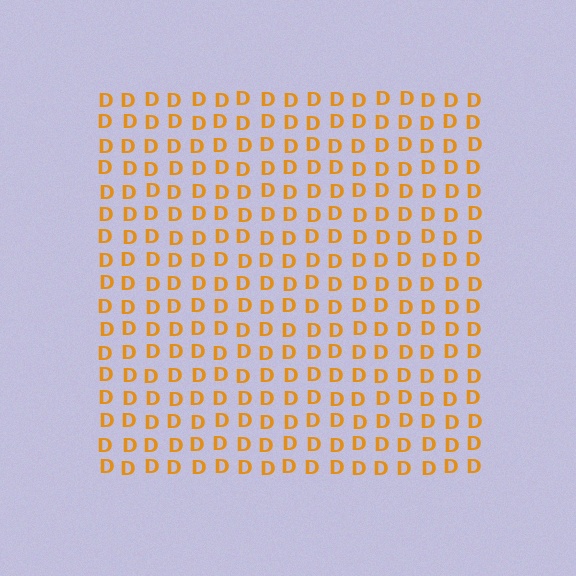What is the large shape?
The large shape is a square.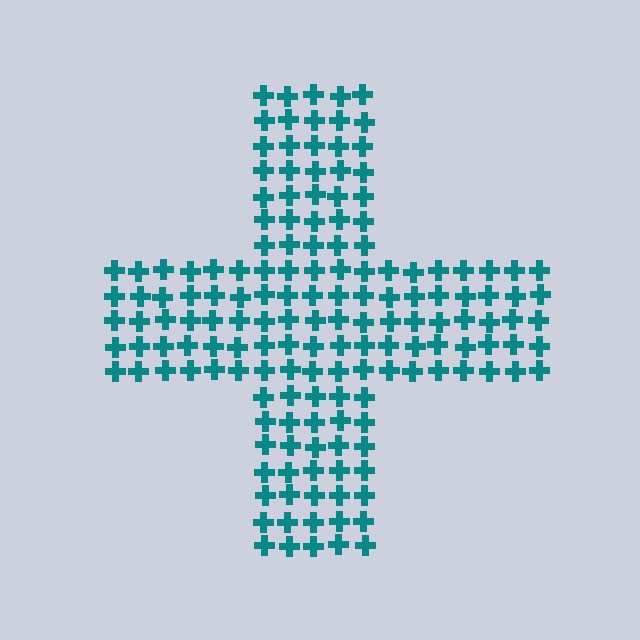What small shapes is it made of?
It is made of small crosses.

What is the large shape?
The large shape is a cross.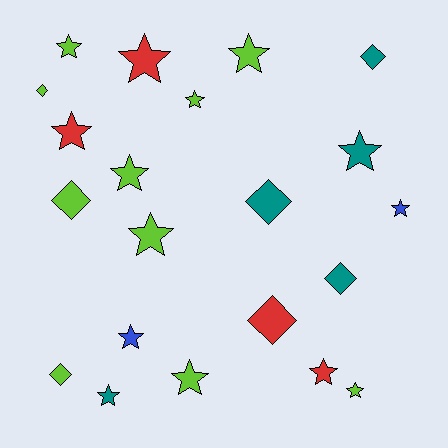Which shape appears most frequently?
Star, with 14 objects.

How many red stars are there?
There are 3 red stars.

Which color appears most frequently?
Lime, with 10 objects.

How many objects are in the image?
There are 21 objects.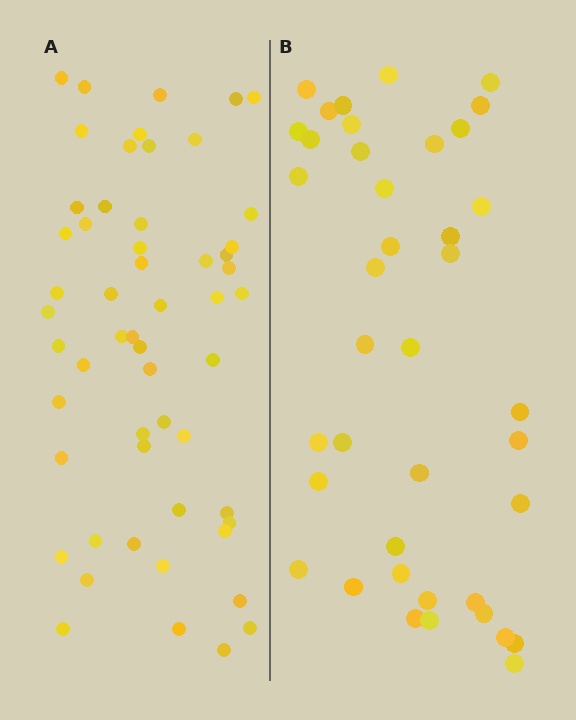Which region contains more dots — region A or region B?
Region A (the left region) has more dots.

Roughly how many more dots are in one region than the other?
Region A has approximately 15 more dots than region B.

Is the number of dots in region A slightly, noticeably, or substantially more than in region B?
Region A has noticeably more, but not dramatically so. The ratio is roughly 1.4 to 1.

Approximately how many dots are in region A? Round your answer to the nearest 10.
About 60 dots. (The exact count is 55, which rounds to 60.)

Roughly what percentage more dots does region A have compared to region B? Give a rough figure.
About 40% more.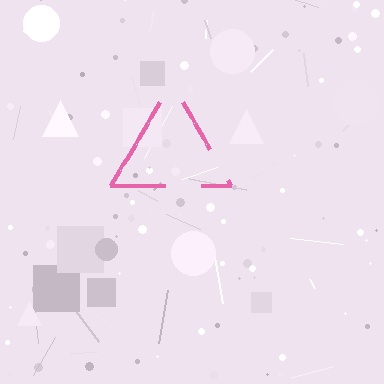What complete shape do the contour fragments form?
The contour fragments form a triangle.